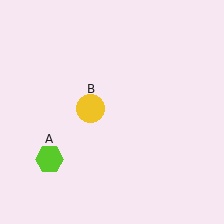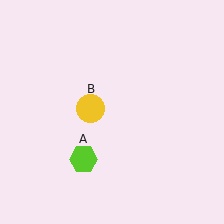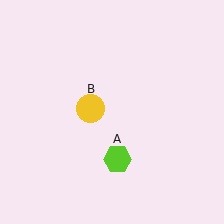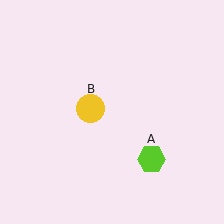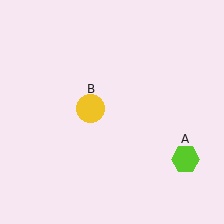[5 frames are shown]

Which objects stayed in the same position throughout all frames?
Yellow circle (object B) remained stationary.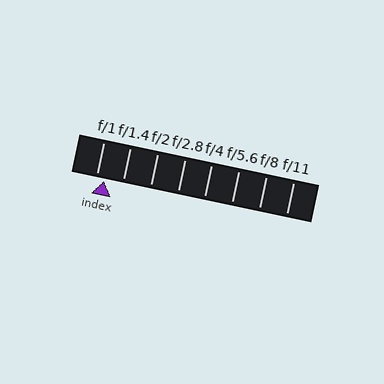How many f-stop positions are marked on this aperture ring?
There are 8 f-stop positions marked.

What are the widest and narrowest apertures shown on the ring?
The widest aperture shown is f/1 and the narrowest is f/11.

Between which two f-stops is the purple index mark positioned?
The index mark is between f/1 and f/1.4.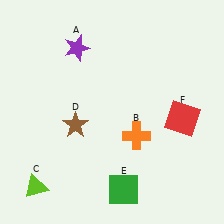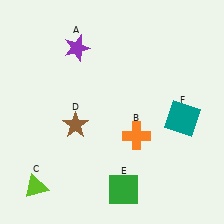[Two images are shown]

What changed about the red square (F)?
In Image 1, F is red. In Image 2, it changed to teal.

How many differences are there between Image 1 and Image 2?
There is 1 difference between the two images.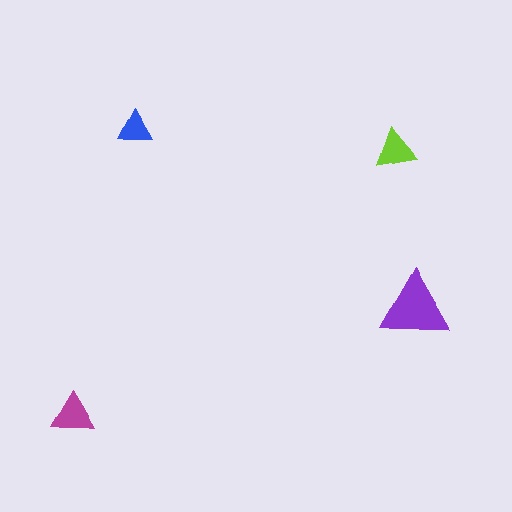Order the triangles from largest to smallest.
the purple one, the magenta one, the lime one, the blue one.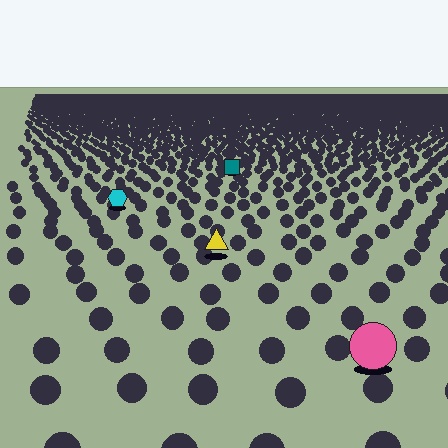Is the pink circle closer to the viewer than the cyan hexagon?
Yes. The pink circle is closer — you can tell from the texture gradient: the ground texture is coarser near it.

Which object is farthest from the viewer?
The teal square is farthest from the viewer. It appears smaller and the ground texture around it is denser.